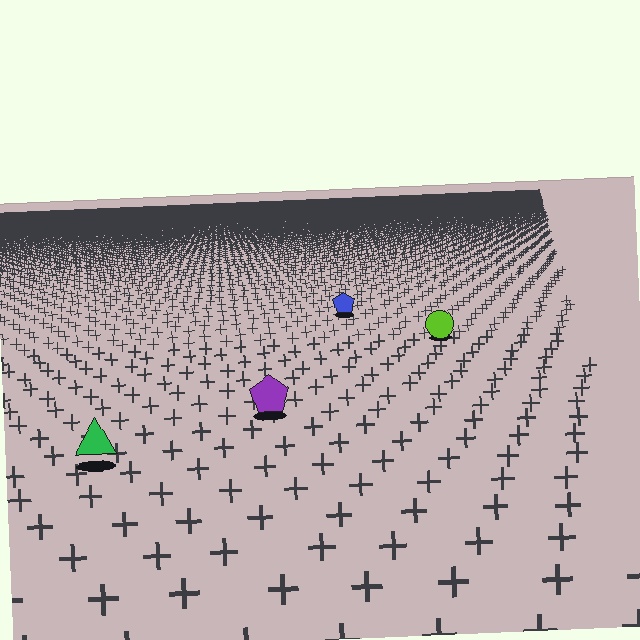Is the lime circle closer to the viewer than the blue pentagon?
Yes. The lime circle is closer — you can tell from the texture gradient: the ground texture is coarser near it.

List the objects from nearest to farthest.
From nearest to farthest: the green triangle, the purple pentagon, the lime circle, the blue pentagon.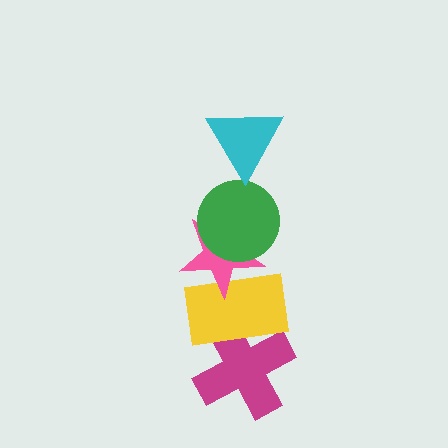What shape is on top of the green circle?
The cyan triangle is on top of the green circle.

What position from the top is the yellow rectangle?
The yellow rectangle is 4th from the top.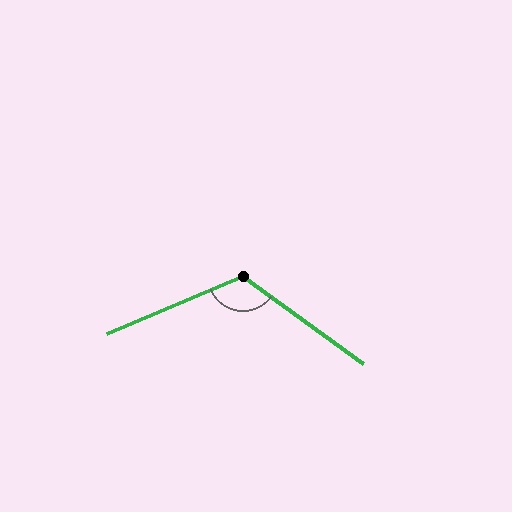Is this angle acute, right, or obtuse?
It is obtuse.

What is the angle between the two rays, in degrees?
Approximately 121 degrees.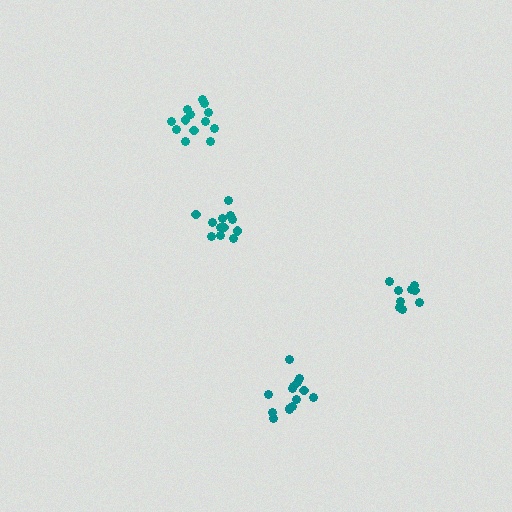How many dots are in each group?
Group 1: 10 dots, Group 2: 13 dots, Group 3: 14 dots, Group 4: 13 dots (50 total).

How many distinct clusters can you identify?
There are 4 distinct clusters.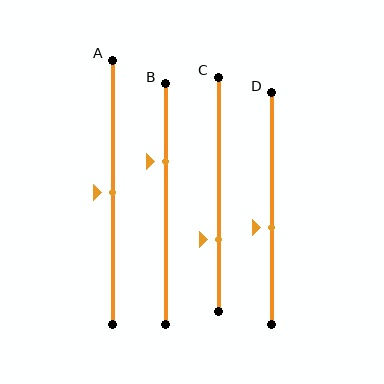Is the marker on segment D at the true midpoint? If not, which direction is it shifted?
No, the marker on segment D is shifted downward by about 8% of the segment length.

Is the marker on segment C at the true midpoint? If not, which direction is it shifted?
No, the marker on segment C is shifted downward by about 19% of the segment length.